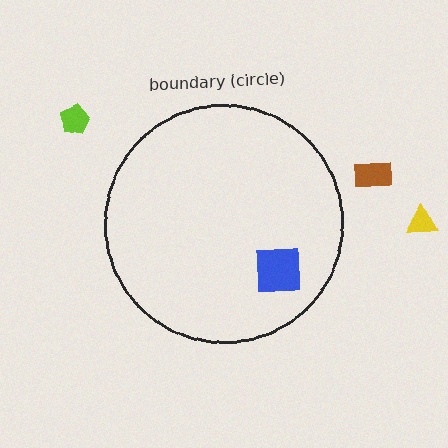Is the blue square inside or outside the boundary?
Inside.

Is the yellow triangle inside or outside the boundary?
Outside.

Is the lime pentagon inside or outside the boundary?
Outside.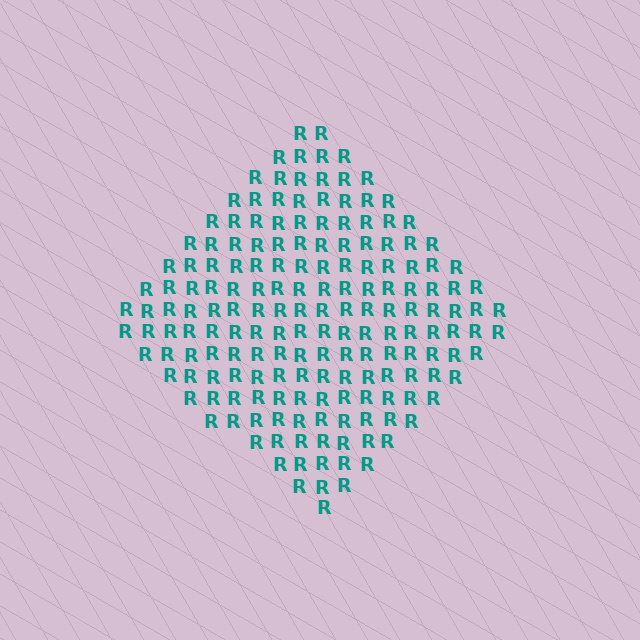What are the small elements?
The small elements are letter R's.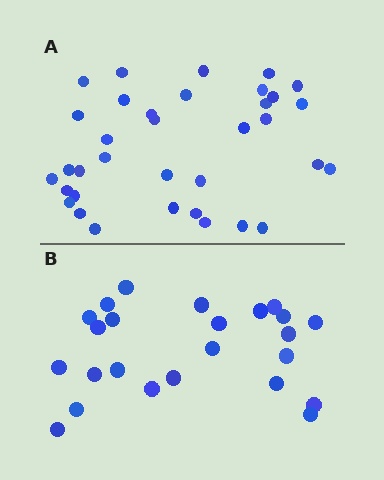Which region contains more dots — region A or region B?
Region A (the top region) has more dots.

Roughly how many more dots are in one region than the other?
Region A has roughly 12 or so more dots than region B.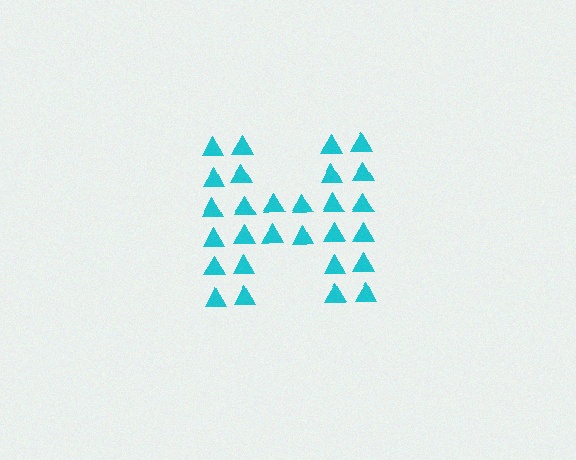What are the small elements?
The small elements are triangles.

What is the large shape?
The large shape is the letter H.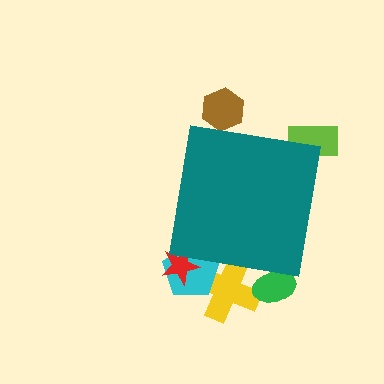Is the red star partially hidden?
Yes, the red star is partially hidden behind the teal square.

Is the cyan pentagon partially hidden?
Yes, the cyan pentagon is partially hidden behind the teal square.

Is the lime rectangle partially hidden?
Yes, the lime rectangle is partially hidden behind the teal square.